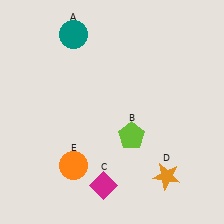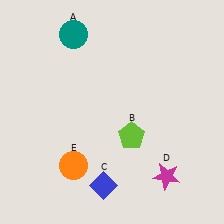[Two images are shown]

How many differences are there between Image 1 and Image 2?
There are 2 differences between the two images.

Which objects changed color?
C changed from magenta to blue. D changed from orange to magenta.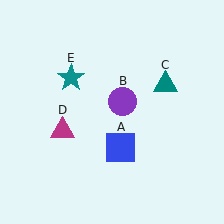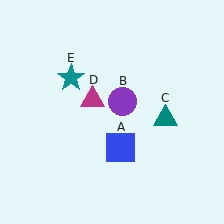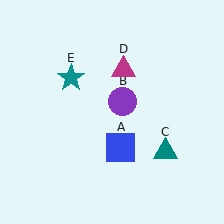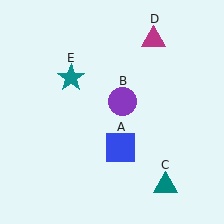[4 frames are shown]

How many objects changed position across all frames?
2 objects changed position: teal triangle (object C), magenta triangle (object D).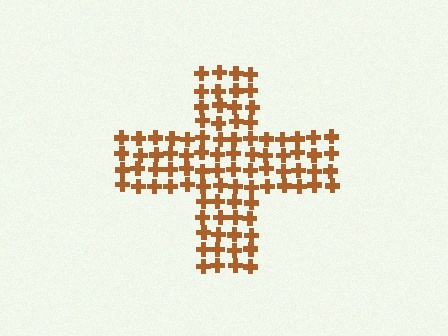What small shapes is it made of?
It is made of small crosses.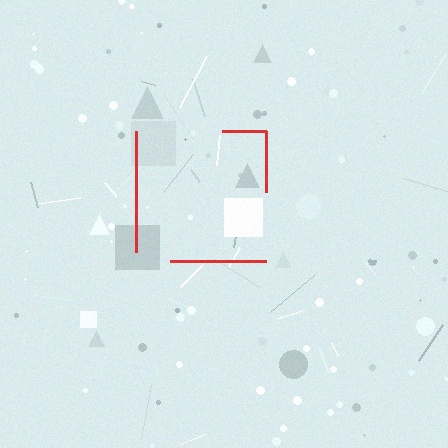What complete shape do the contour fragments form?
The contour fragments form a square.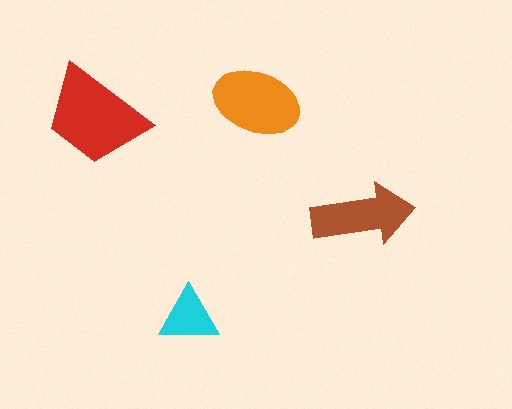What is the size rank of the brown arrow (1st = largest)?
3rd.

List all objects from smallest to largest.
The cyan triangle, the brown arrow, the orange ellipse, the red trapezoid.